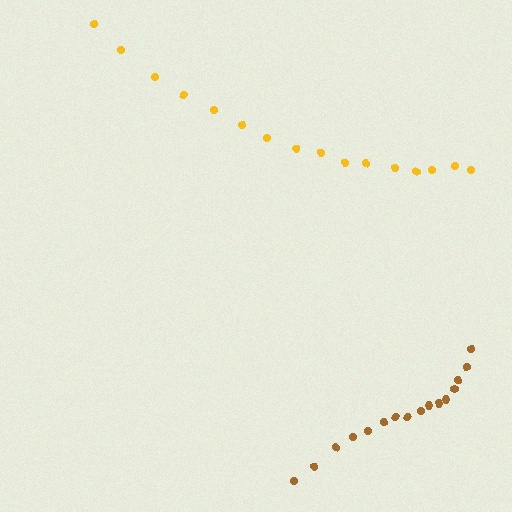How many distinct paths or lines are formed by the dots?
There are 2 distinct paths.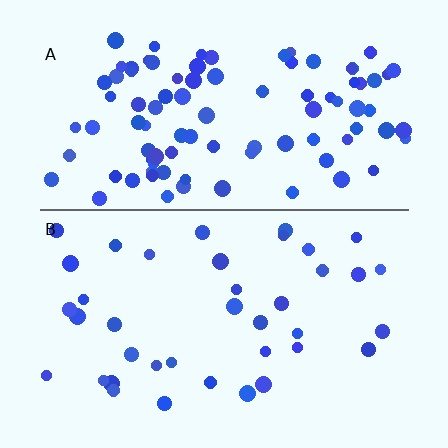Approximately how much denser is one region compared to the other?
Approximately 2.4× — region A over region B.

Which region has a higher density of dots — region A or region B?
A (the top).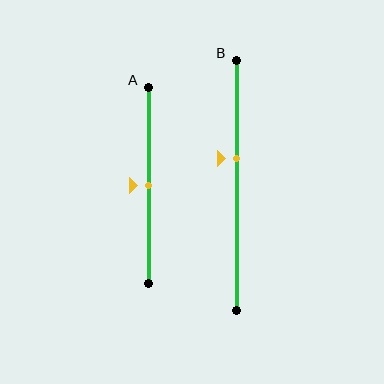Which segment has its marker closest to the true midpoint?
Segment A has its marker closest to the true midpoint.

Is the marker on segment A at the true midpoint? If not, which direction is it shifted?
Yes, the marker on segment A is at the true midpoint.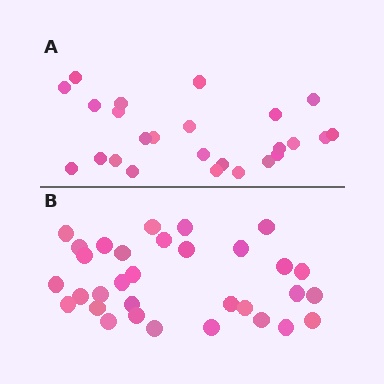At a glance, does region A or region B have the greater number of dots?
Region B (the bottom region) has more dots.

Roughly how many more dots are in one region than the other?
Region B has roughly 8 or so more dots than region A.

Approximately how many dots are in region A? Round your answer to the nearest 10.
About 20 dots. (The exact count is 25, which rounds to 20.)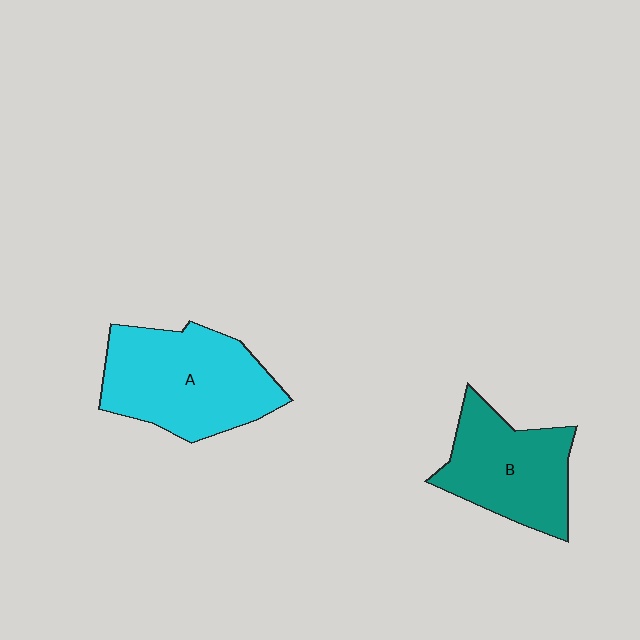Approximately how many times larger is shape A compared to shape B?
Approximately 1.3 times.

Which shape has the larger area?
Shape A (cyan).